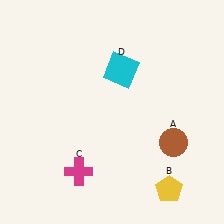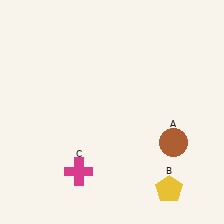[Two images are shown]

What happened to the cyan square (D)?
The cyan square (D) was removed in Image 2. It was in the top-right area of Image 1.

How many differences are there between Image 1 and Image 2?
There is 1 difference between the two images.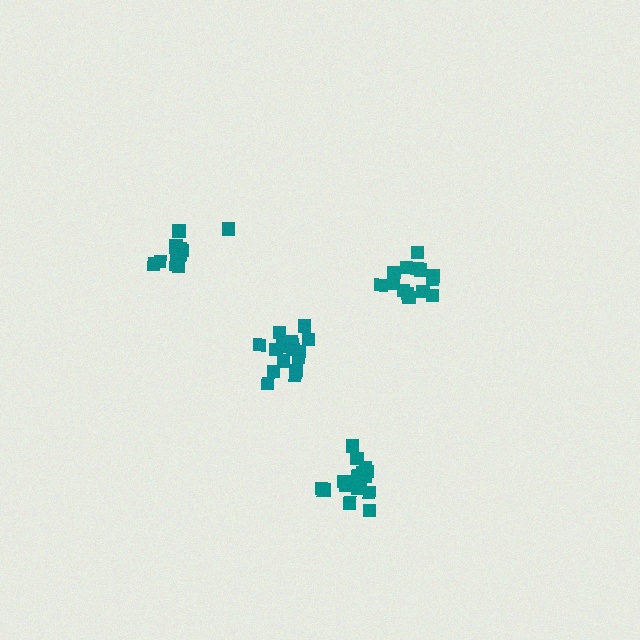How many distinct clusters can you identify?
There are 4 distinct clusters.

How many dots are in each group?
Group 1: 19 dots, Group 2: 17 dots, Group 3: 14 dots, Group 4: 14 dots (64 total).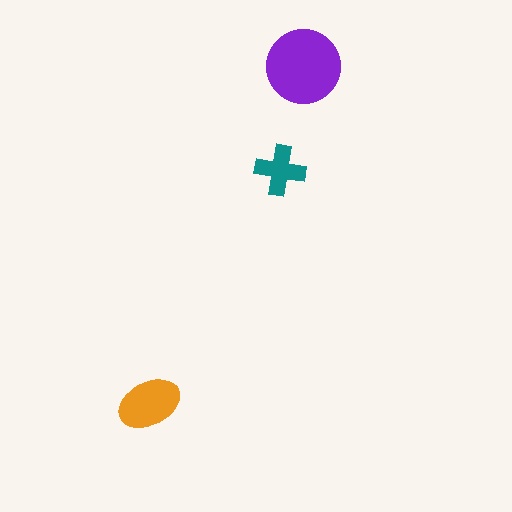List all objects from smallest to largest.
The teal cross, the orange ellipse, the purple circle.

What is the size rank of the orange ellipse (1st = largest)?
2nd.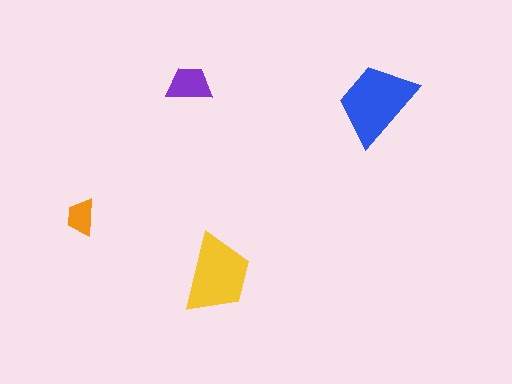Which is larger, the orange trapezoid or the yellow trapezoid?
The yellow one.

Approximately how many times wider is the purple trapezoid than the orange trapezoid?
About 1.5 times wider.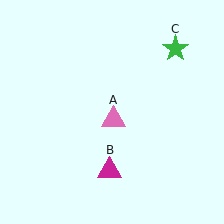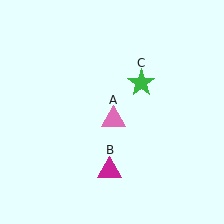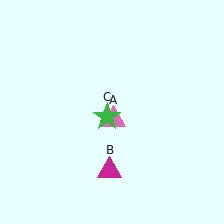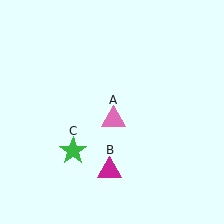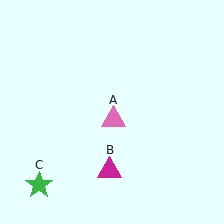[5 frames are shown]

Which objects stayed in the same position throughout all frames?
Pink triangle (object A) and magenta triangle (object B) remained stationary.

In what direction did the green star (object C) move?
The green star (object C) moved down and to the left.